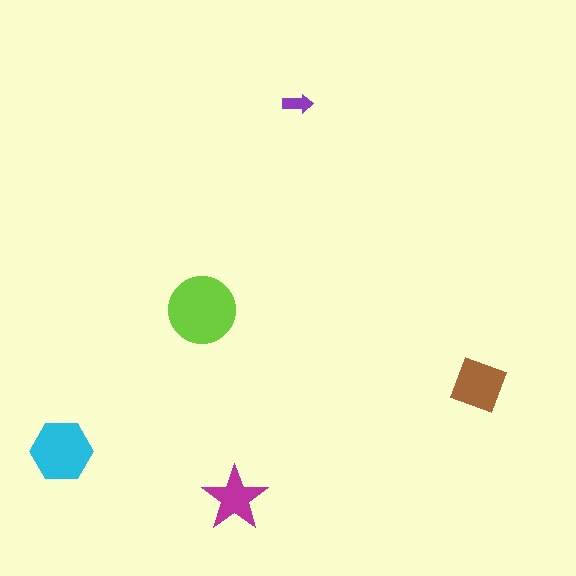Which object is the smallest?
The purple arrow.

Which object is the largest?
The lime circle.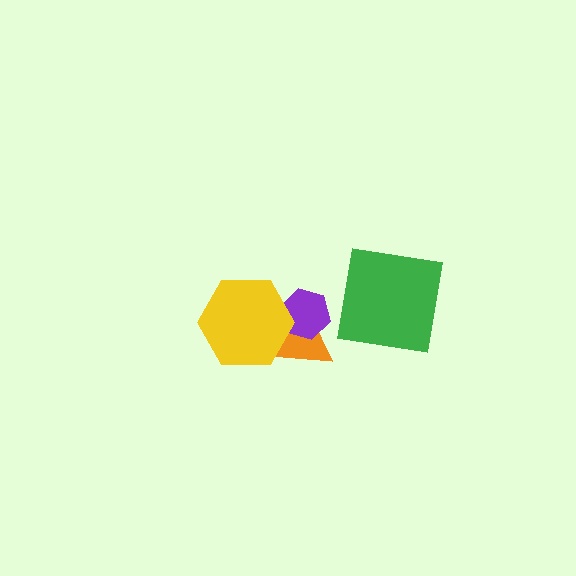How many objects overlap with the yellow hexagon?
2 objects overlap with the yellow hexagon.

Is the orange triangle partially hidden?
Yes, it is partially covered by another shape.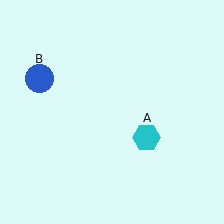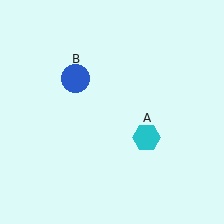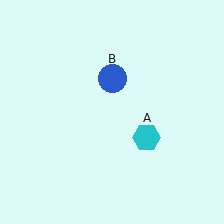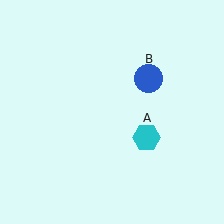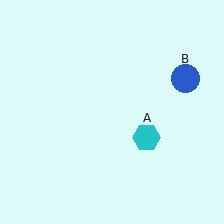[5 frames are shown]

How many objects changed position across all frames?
1 object changed position: blue circle (object B).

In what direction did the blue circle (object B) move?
The blue circle (object B) moved right.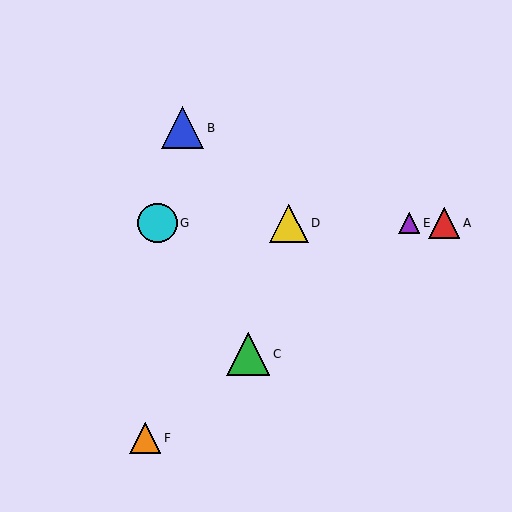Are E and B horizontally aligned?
No, E is at y≈223 and B is at y≈128.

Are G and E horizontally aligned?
Yes, both are at y≈223.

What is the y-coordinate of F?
Object F is at y≈438.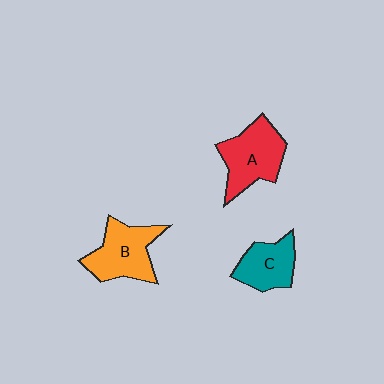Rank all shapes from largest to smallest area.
From largest to smallest: A (red), B (orange), C (teal).